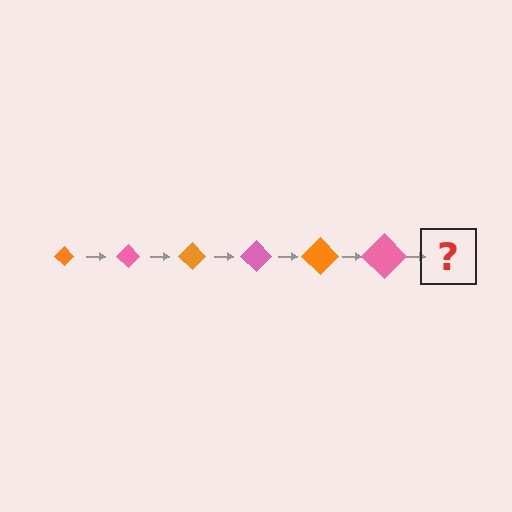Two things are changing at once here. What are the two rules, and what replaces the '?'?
The two rules are that the diamond grows larger each step and the color cycles through orange and pink. The '?' should be an orange diamond, larger than the previous one.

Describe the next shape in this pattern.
It should be an orange diamond, larger than the previous one.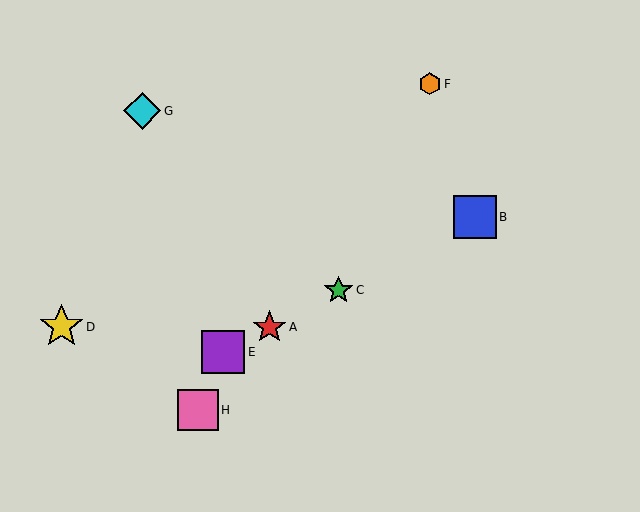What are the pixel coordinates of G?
Object G is at (142, 111).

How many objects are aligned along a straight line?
4 objects (A, B, C, E) are aligned along a straight line.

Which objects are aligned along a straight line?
Objects A, B, C, E are aligned along a straight line.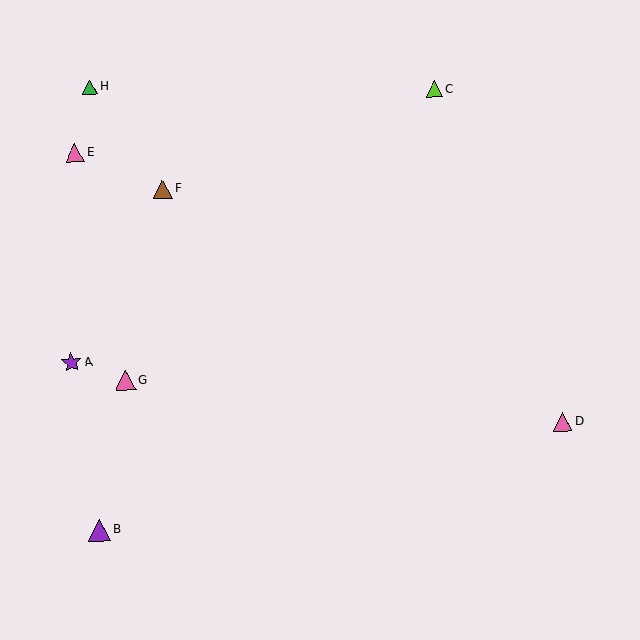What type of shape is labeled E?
Shape E is a pink triangle.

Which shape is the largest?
The purple triangle (labeled B) is the largest.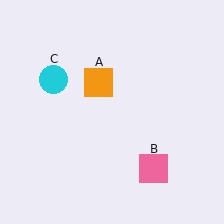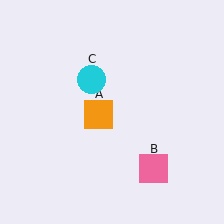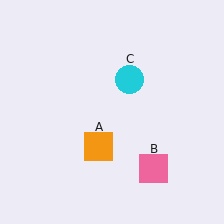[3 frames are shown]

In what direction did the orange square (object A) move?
The orange square (object A) moved down.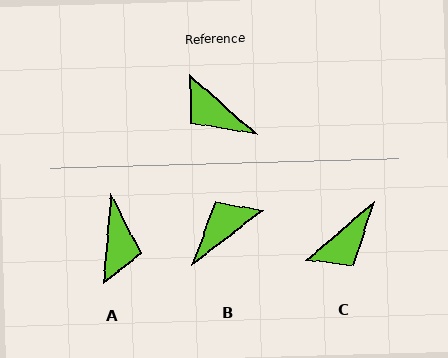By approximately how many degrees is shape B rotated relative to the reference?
Approximately 101 degrees clockwise.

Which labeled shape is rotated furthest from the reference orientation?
A, about 127 degrees away.